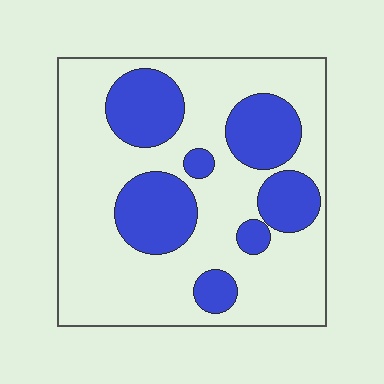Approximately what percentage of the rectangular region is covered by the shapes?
Approximately 30%.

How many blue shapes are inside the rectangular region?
7.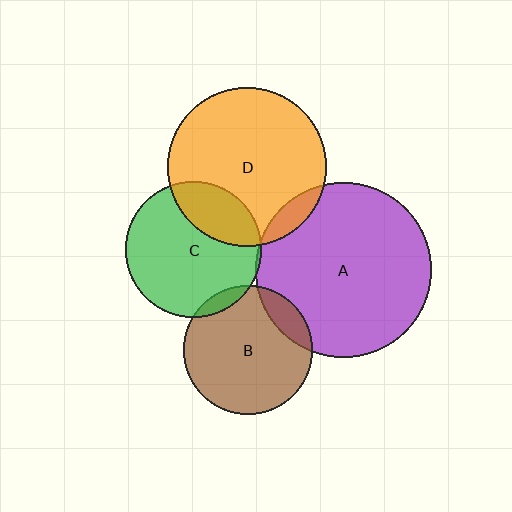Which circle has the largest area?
Circle A (purple).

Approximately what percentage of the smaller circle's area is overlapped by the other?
Approximately 25%.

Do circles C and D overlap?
Yes.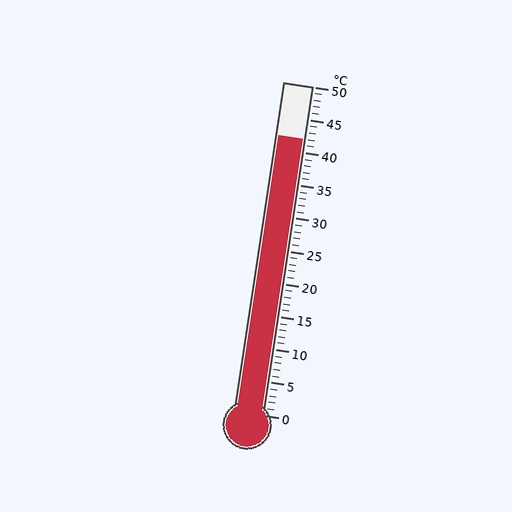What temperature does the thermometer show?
The thermometer shows approximately 42°C.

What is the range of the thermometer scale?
The thermometer scale ranges from 0°C to 50°C.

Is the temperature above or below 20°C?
The temperature is above 20°C.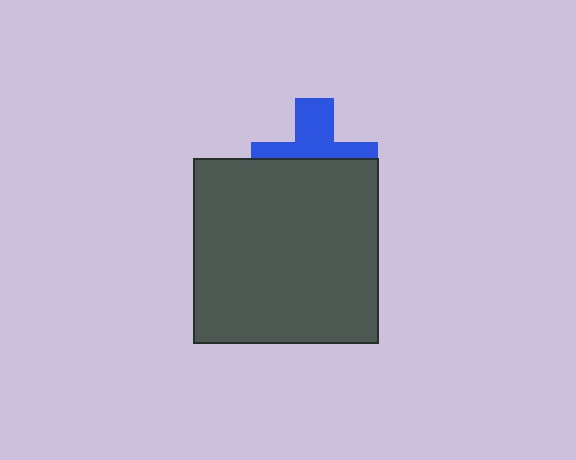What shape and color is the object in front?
The object in front is a dark gray square.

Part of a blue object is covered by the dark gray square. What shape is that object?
It is a cross.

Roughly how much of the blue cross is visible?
A small part of it is visible (roughly 44%).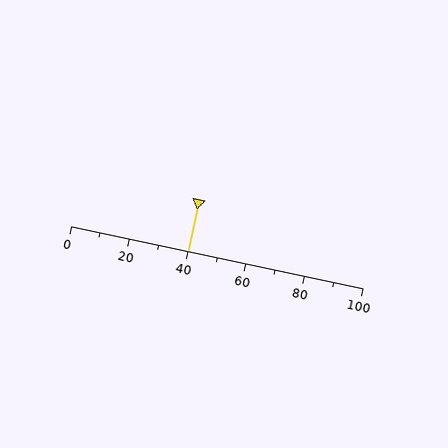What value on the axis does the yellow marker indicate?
The marker indicates approximately 40.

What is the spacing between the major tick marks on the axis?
The major ticks are spaced 20 apart.